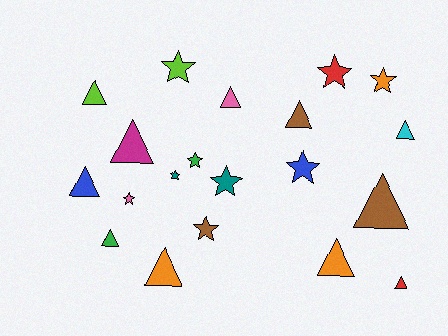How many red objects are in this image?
There are 2 red objects.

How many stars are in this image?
There are 9 stars.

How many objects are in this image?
There are 20 objects.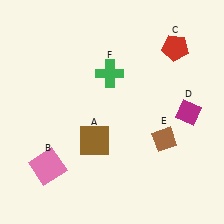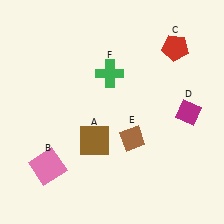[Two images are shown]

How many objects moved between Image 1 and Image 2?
1 object moved between the two images.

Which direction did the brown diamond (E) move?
The brown diamond (E) moved left.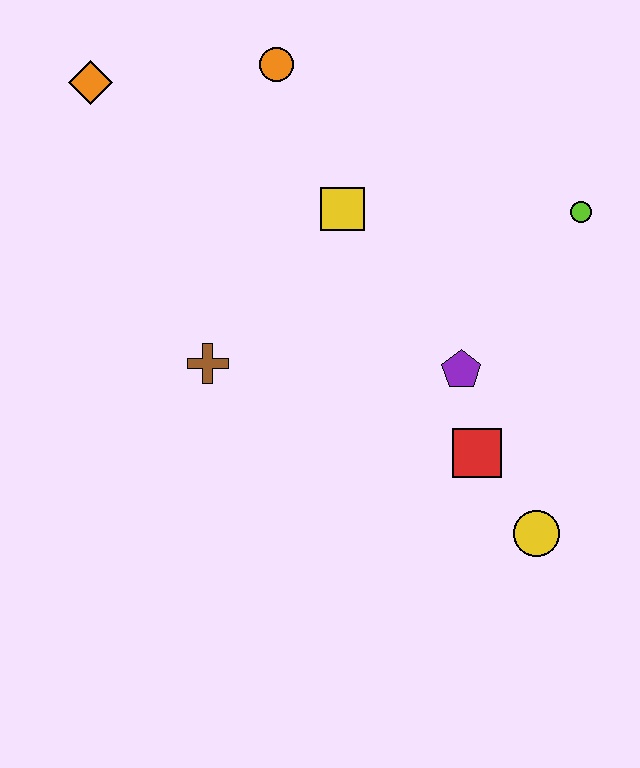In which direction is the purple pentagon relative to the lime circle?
The purple pentagon is below the lime circle.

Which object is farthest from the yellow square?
The yellow circle is farthest from the yellow square.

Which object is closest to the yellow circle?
The red square is closest to the yellow circle.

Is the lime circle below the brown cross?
No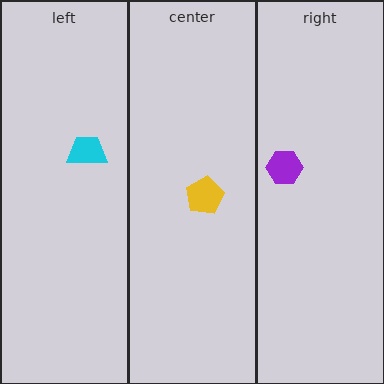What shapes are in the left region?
The cyan trapezoid.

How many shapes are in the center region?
1.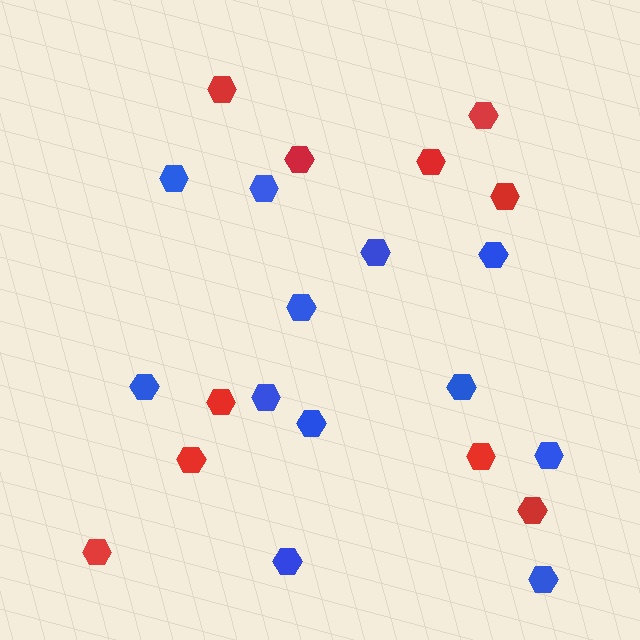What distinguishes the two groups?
There are 2 groups: one group of red hexagons (10) and one group of blue hexagons (12).